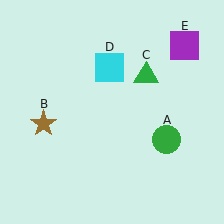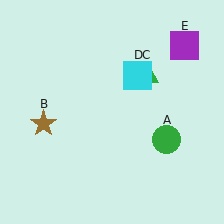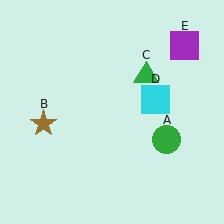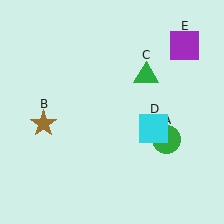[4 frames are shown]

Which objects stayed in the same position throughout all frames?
Green circle (object A) and brown star (object B) and green triangle (object C) and purple square (object E) remained stationary.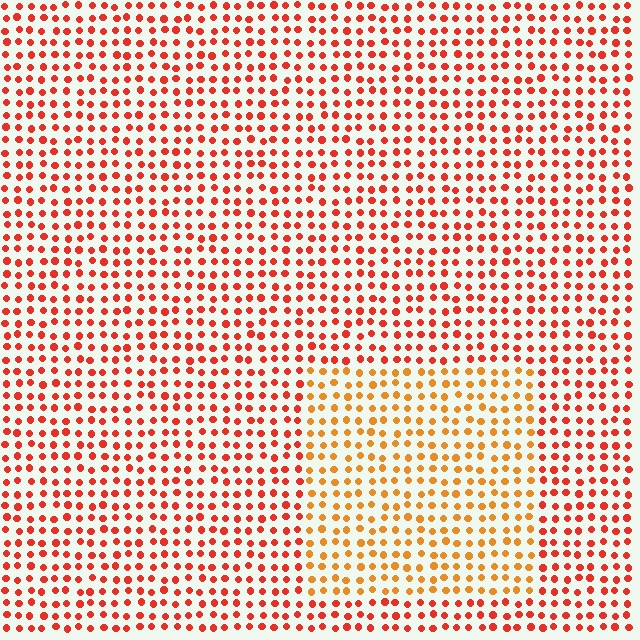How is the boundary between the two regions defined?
The boundary is defined purely by a slight shift in hue (about 30 degrees). Spacing, size, and orientation are identical on both sides.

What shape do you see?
I see a rectangle.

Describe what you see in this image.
The image is filled with small red elements in a uniform arrangement. A rectangle-shaped region is visible where the elements are tinted to a slightly different hue, forming a subtle color boundary.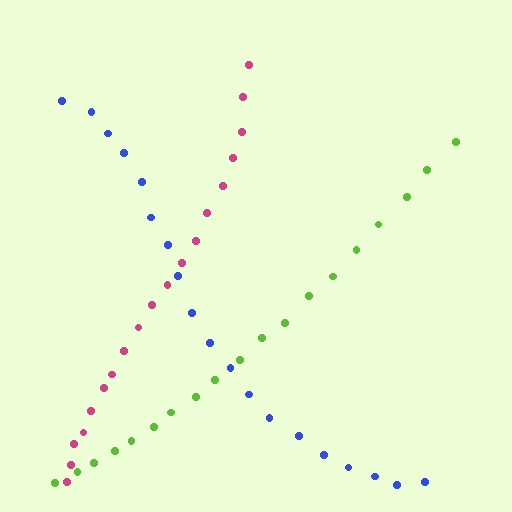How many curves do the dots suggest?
There are 3 distinct paths.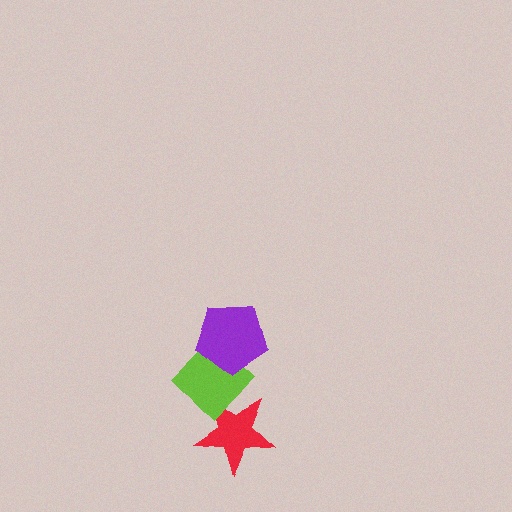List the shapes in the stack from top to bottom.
From top to bottom: the purple pentagon, the lime diamond, the red star.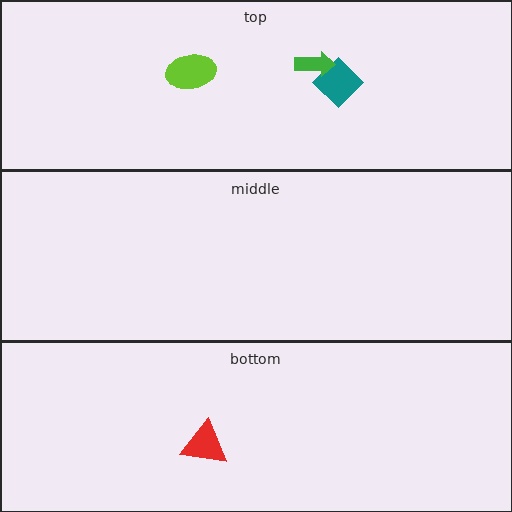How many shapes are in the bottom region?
1.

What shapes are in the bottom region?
The red triangle.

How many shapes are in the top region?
3.